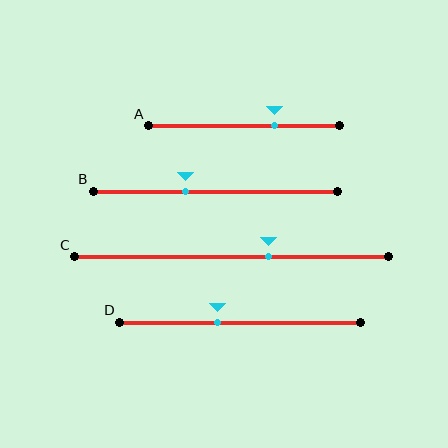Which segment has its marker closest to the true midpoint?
Segment D has its marker closest to the true midpoint.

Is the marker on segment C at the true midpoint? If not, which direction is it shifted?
No, the marker on segment C is shifted to the right by about 12% of the segment length.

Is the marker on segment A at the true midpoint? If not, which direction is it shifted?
No, the marker on segment A is shifted to the right by about 16% of the segment length.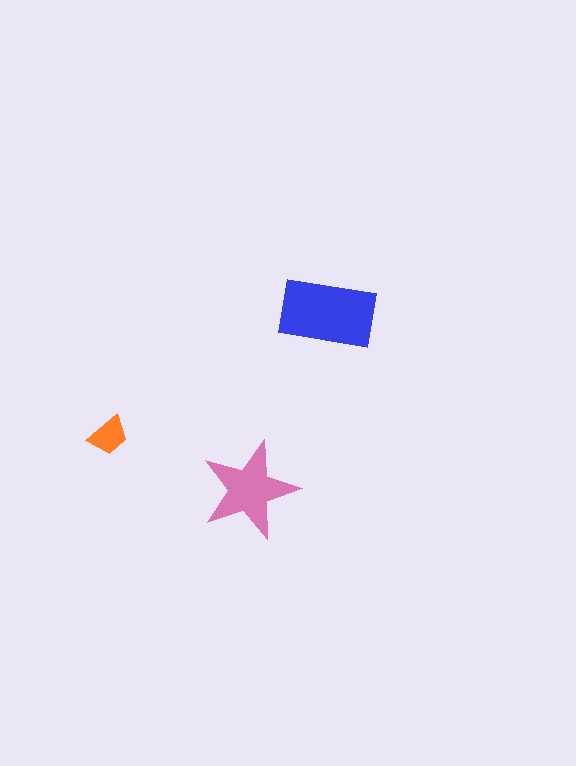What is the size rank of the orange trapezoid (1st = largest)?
3rd.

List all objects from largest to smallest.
The blue rectangle, the pink star, the orange trapezoid.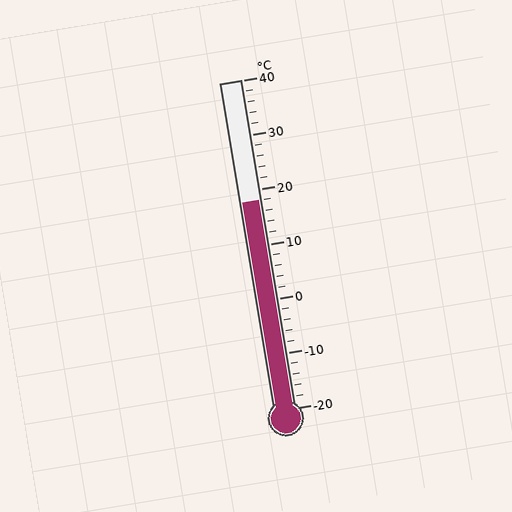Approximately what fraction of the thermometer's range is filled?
The thermometer is filled to approximately 65% of its range.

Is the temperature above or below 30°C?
The temperature is below 30°C.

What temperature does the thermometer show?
The thermometer shows approximately 18°C.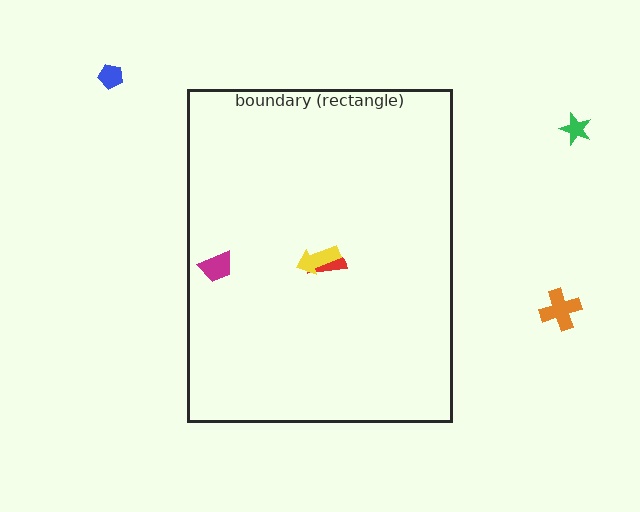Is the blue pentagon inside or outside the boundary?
Outside.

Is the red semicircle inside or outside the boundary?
Inside.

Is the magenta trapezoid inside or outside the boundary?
Inside.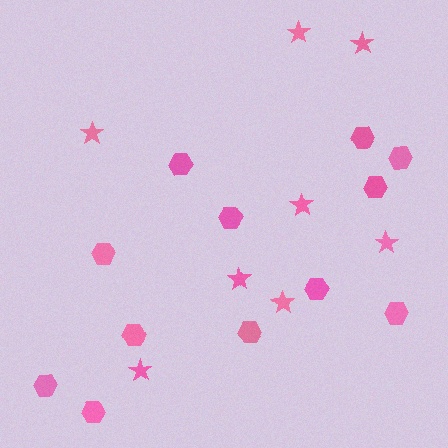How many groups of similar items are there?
There are 2 groups: one group of hexagons (12) and one group of stars (8).